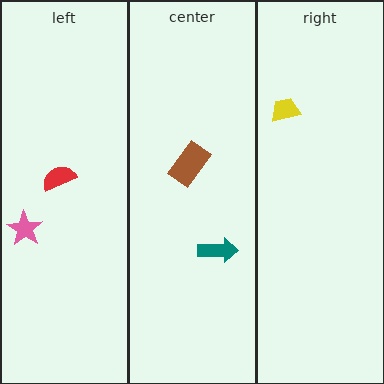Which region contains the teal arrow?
The center region.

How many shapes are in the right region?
1.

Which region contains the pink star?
The left region.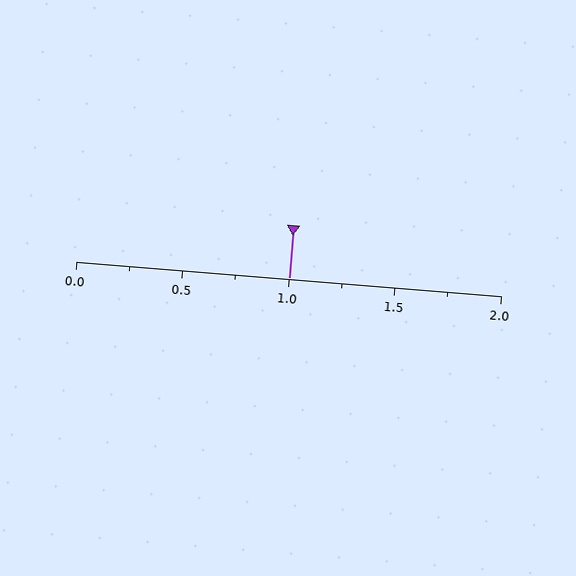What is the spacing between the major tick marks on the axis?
The major ticks are spaced 0.5 apart.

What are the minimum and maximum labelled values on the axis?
The axis runs from 0.0 to 2.0.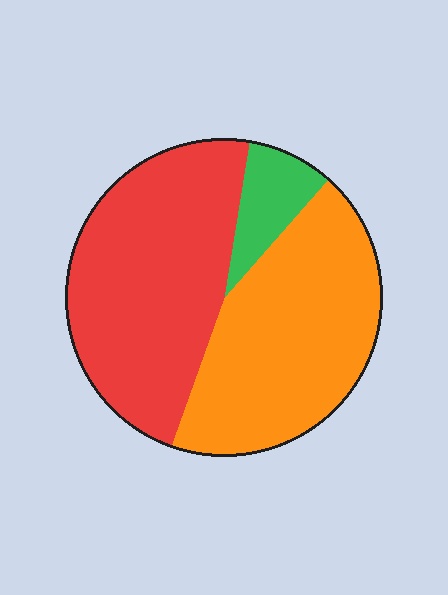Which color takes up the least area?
Green, at roughly 10%.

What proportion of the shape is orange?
Orange covers about 45% of the shape.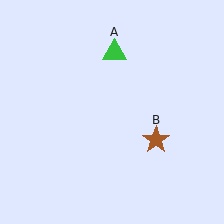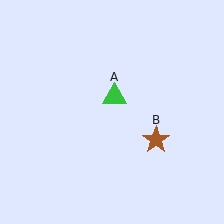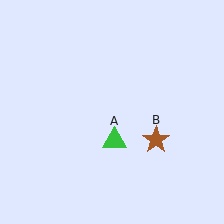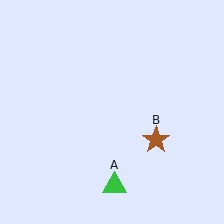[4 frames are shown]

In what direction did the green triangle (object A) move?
The green triangle (object A) moved down.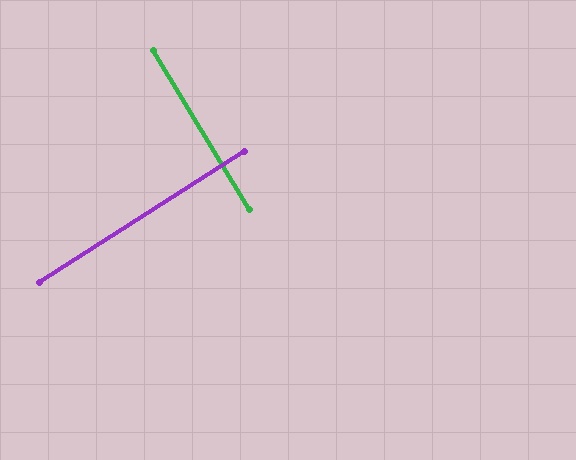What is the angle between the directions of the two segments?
Approximately 88 degrees.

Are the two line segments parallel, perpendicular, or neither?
Perpendicular — they meet at approximately 88°.